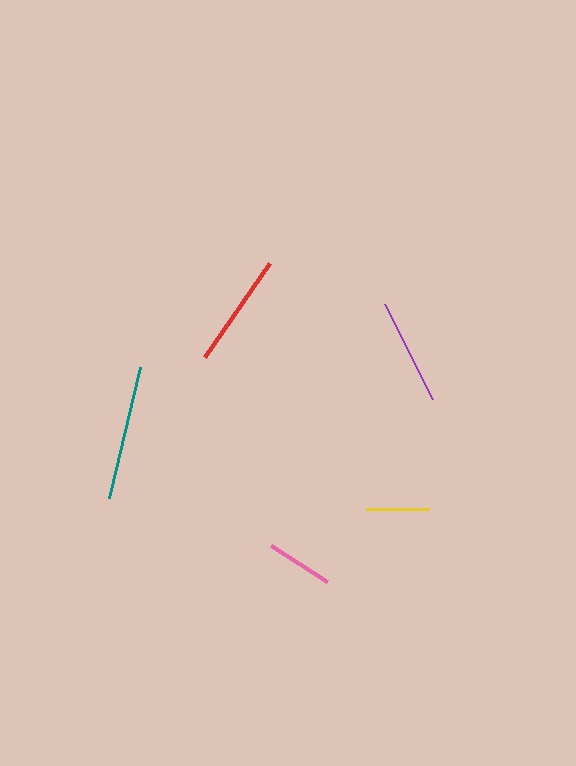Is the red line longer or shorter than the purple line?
The red line is longer than the purple line.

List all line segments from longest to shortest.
From longest to shortest: teal, red, purple, pink, yellow.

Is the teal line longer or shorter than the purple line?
The teal line is longer than the purple line.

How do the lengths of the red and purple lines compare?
The red and purple lines are approximately the same length.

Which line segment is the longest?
The teal line is the longest at approximately 135 pixels.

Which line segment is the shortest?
The yellow line is the shortest at approximately 63 pixels.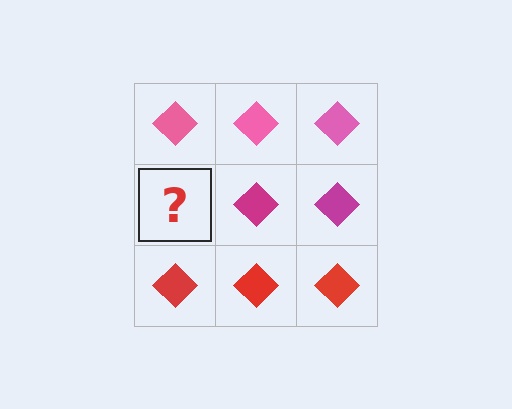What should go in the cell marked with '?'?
The missing cell should contain a magenta diamond.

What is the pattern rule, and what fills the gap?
The rule is that each row has a consistent color. The gap should be filled with a magenta diamond.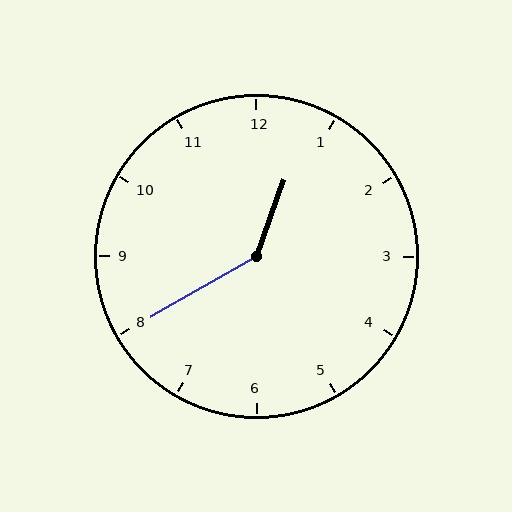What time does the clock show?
12:40.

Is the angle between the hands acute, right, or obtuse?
It is obtuse.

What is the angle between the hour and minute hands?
Approximately 140 degrees.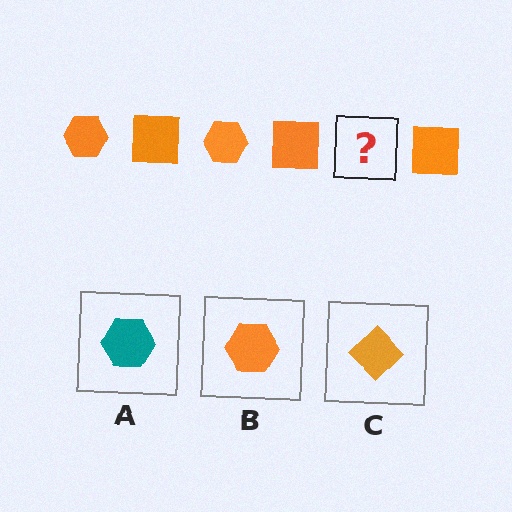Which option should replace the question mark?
Option B.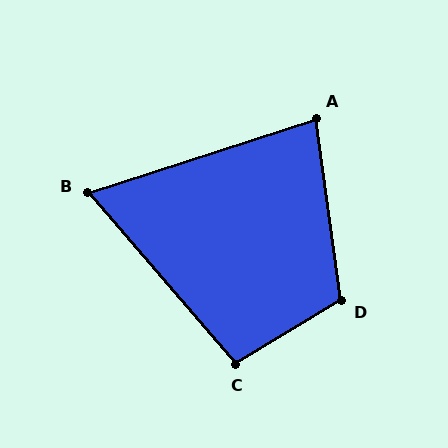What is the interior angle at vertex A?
Approximately 80 degrees (acute).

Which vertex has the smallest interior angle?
B, at approximately 67 degrees.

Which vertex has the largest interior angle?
D, at approximately 113 degrees.